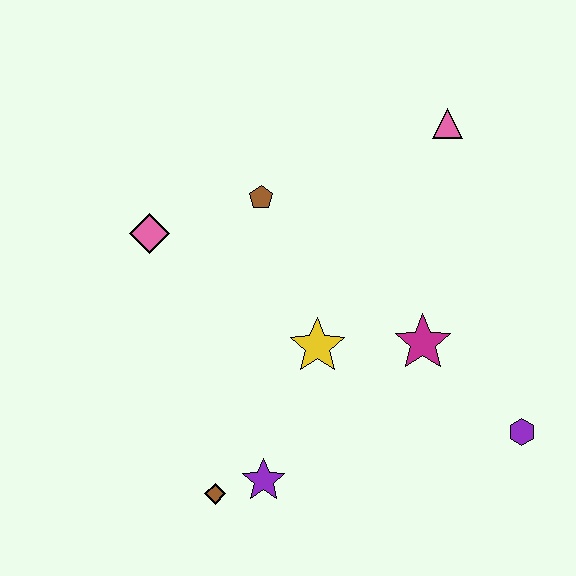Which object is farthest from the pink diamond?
The purple hexagon is farthest from the pink diamond.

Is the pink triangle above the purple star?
Yes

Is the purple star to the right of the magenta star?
No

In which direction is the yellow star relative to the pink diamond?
The yellow star is to the right of the pink diamond.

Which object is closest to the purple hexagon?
The magenta star is closest to the purple hexagon.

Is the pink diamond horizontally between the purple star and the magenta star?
No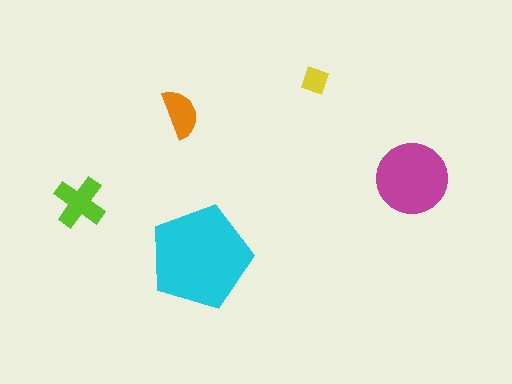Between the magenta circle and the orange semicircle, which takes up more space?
The magenta circle.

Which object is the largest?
The cyan pentagon.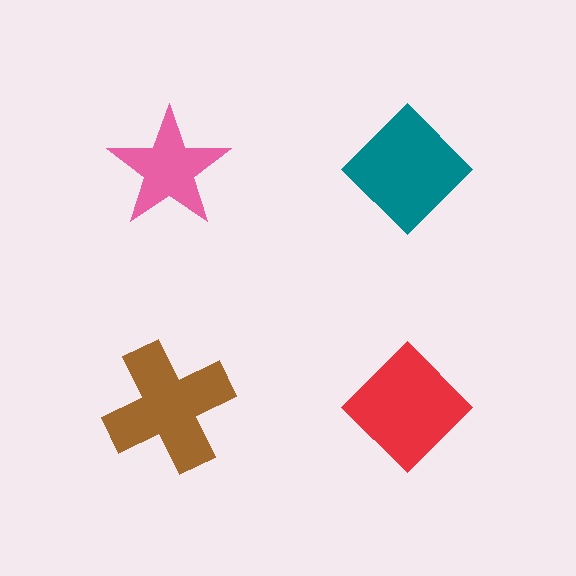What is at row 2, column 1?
A brown cross.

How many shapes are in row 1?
2 shapes.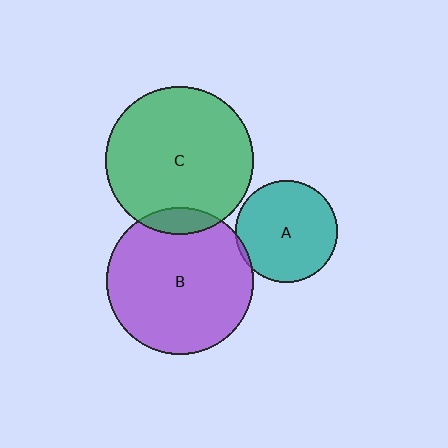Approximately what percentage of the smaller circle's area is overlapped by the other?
Approximately 10%.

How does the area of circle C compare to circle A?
Approximately 2.1 times.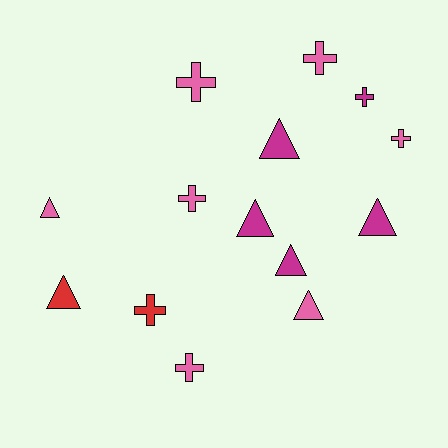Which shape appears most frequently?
Triangle, with 7 objects.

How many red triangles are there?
There is 1 red triangle.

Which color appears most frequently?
Pink, with 7 objects.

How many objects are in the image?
There are 14 objects.